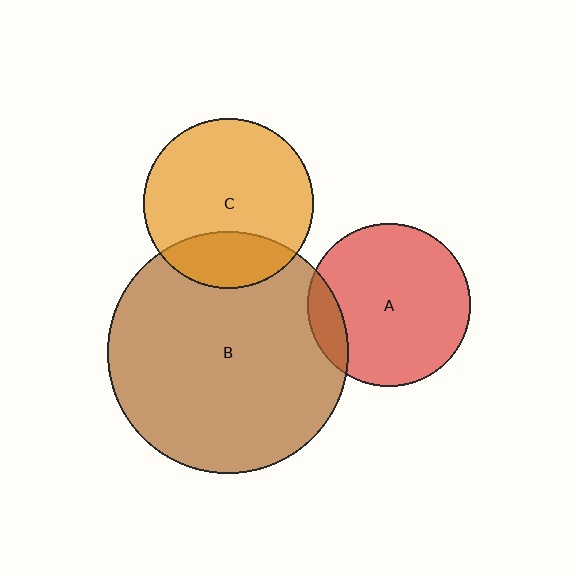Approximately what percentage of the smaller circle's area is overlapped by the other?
Approximately 10%.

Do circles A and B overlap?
Yes.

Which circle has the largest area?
Circle B (brown).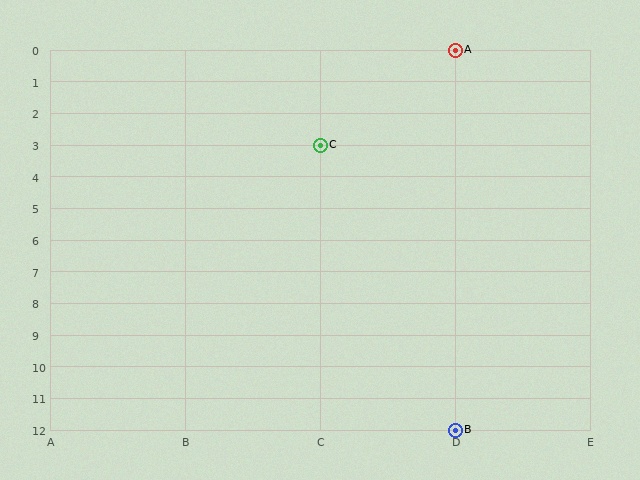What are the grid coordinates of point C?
Point C is at grid coordinates (C, 3).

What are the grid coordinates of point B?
Point B is at grid coordinates (D, 12).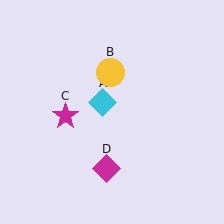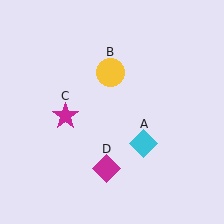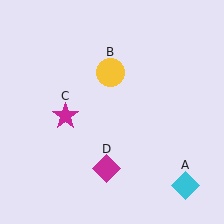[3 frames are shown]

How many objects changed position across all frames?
1 object changed position: cyan diamond (object A).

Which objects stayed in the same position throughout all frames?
Yellow circle (object B) and magenta star (object C) and magenta diamond (object D) remained stationary.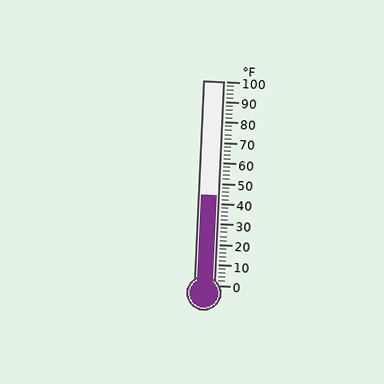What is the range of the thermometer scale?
The thermometer scale ranges from 0°F to 100°F.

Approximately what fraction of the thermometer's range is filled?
The thermometer is filled to approximately 45% of its range.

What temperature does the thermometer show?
The thermometer shows approximately 44°F.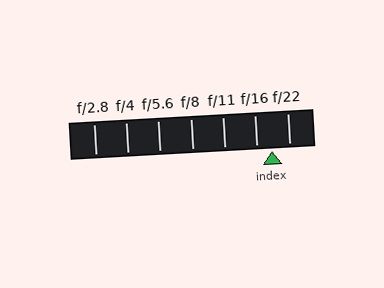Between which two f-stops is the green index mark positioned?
The index mark is between f/16 and f/22.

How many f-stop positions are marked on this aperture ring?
There are 7 f-stop positions marked.